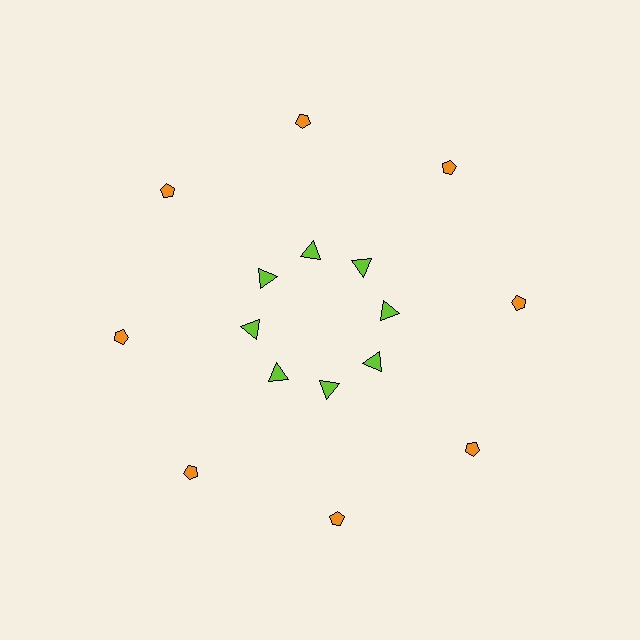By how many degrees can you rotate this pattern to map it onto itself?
The pattern maps onto itself every 45 degrees of rotation.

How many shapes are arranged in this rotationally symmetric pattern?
There are 16 shapes, arranged in 8 groups of 2.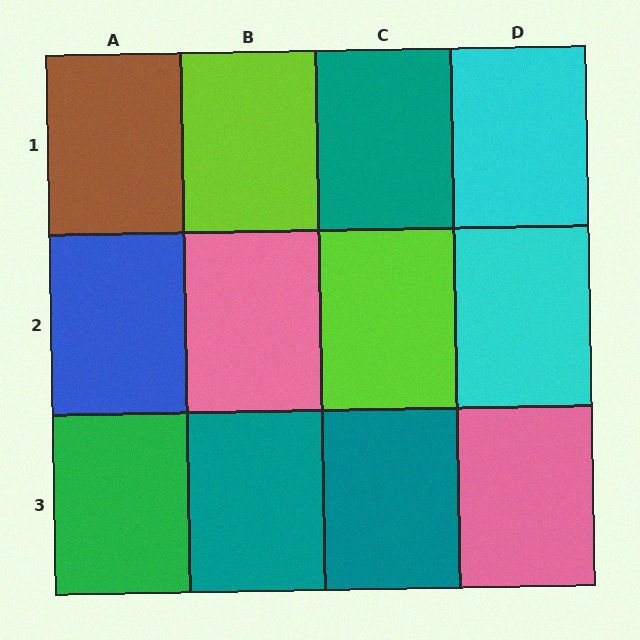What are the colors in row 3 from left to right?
Green, teal, teal, pink.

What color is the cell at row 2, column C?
Lime.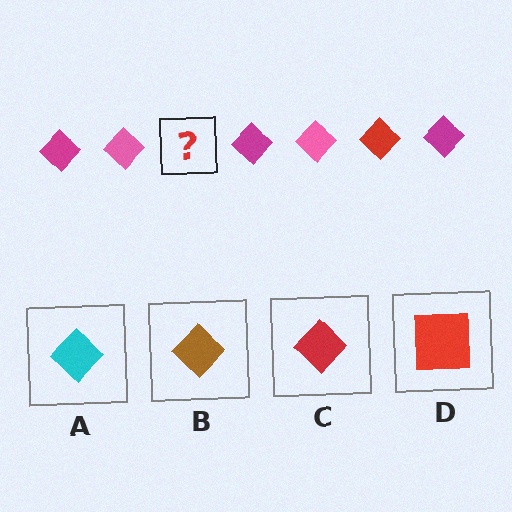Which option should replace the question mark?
Option C.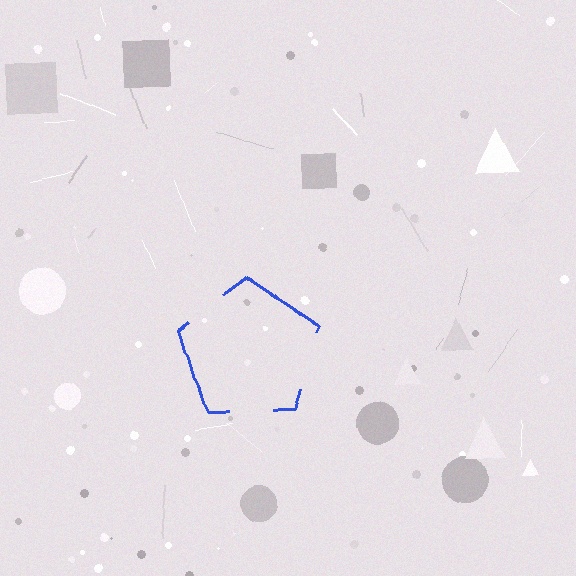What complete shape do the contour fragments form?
The contour fragments form a pentagon.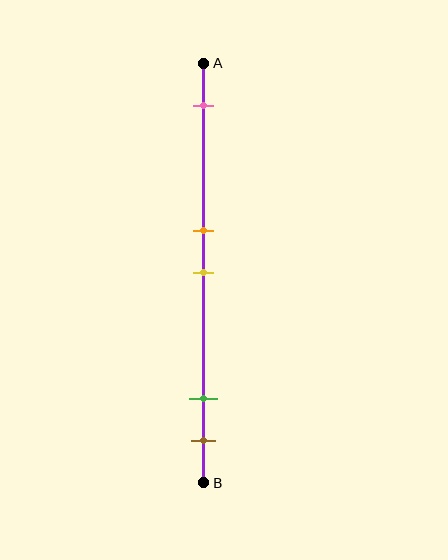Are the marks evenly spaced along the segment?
No, the marks are not evenly spaced.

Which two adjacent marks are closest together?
The orange and yellow marks are the closest adjacent pair.